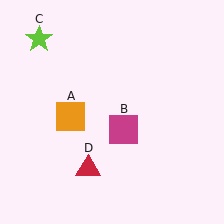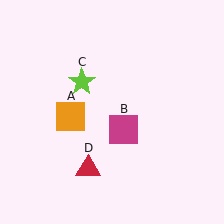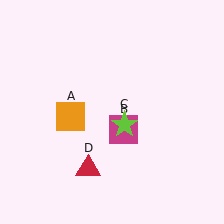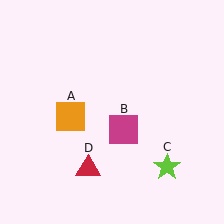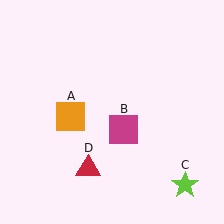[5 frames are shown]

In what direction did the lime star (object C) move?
The lime star (object C) moved down and to the right.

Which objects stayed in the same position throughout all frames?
Orange square (object A) and magenta square (object B) and red triangle (object D) remained stationary.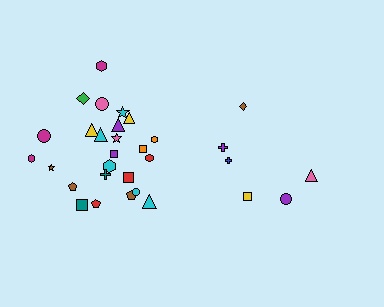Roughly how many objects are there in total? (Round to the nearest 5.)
Roughly 30 objects in total.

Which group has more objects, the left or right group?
The left group.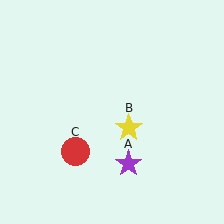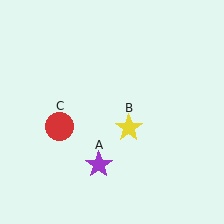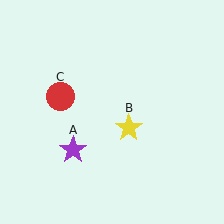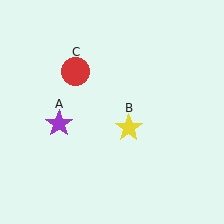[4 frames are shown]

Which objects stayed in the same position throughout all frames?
Yellow star (object B) remained stationary.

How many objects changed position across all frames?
2 objects changed position: purple star (object A), red circle (object C).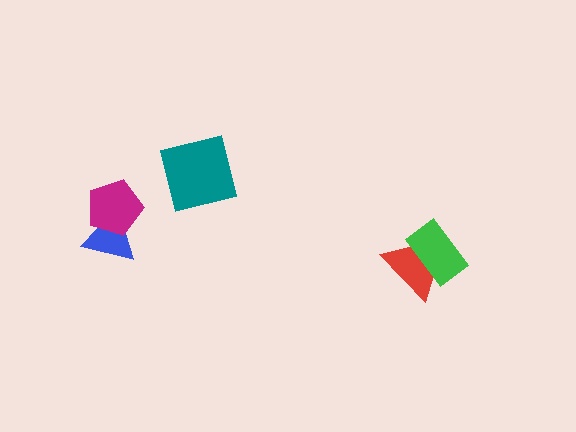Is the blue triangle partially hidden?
Yes, it is partially covered by another shape.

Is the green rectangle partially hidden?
No, no other shape covers it.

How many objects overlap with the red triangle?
1 object overlaps with the red triangle.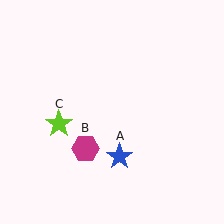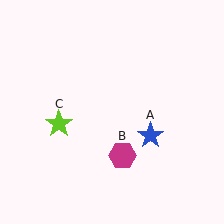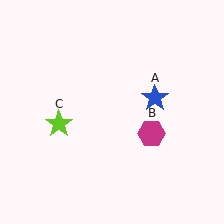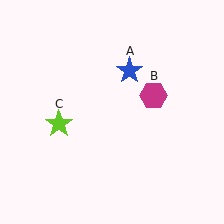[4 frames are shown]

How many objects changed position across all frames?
2 objects changed position: blue star (object A), magenta hexagon (object B).